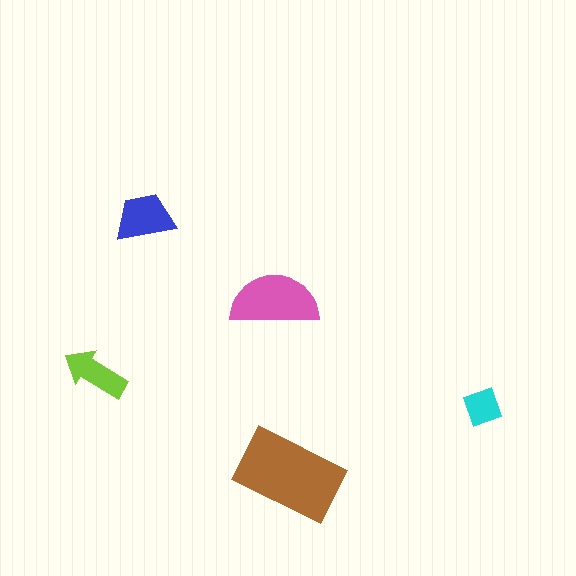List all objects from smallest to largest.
The cyan diamond, the lime arrow, the blue trapezoid, the pink semicircle, the brown rectangle.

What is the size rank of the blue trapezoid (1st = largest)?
3rd.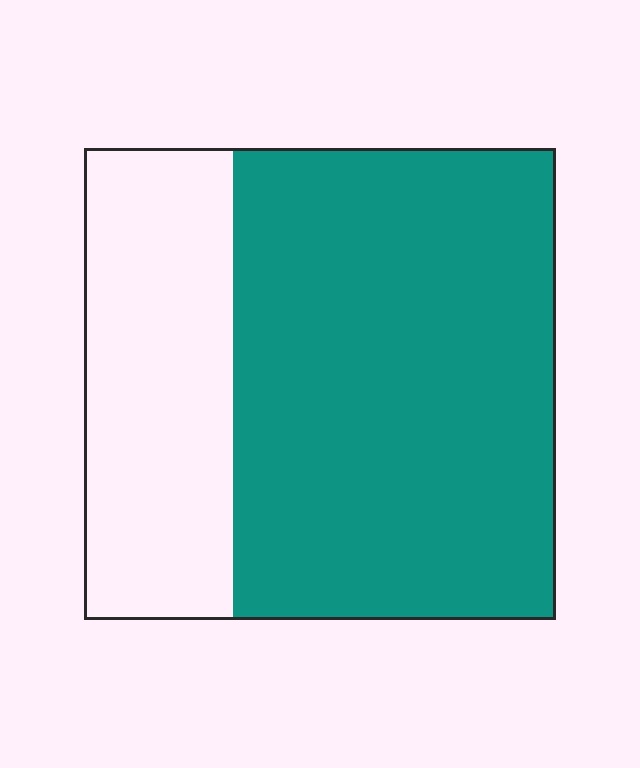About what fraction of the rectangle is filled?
About two thirds (2/3).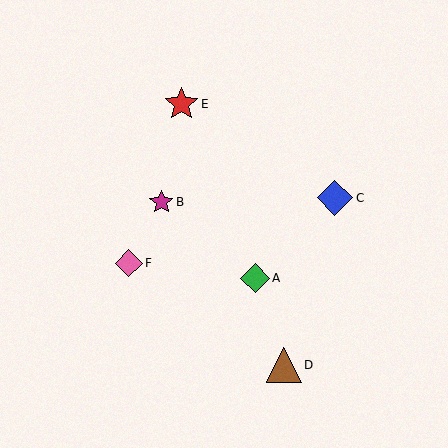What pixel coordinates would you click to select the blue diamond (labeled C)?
Click at (335, 198) to select the blue diamond C.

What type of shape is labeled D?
Shape D is a brown triangle.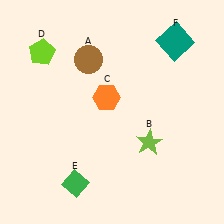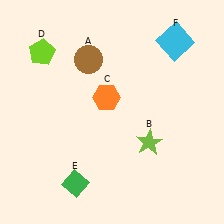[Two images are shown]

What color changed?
The square (F) changed from teal in Image 1 to cyan in Image 2.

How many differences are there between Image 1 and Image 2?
There is 1 difference between the two images.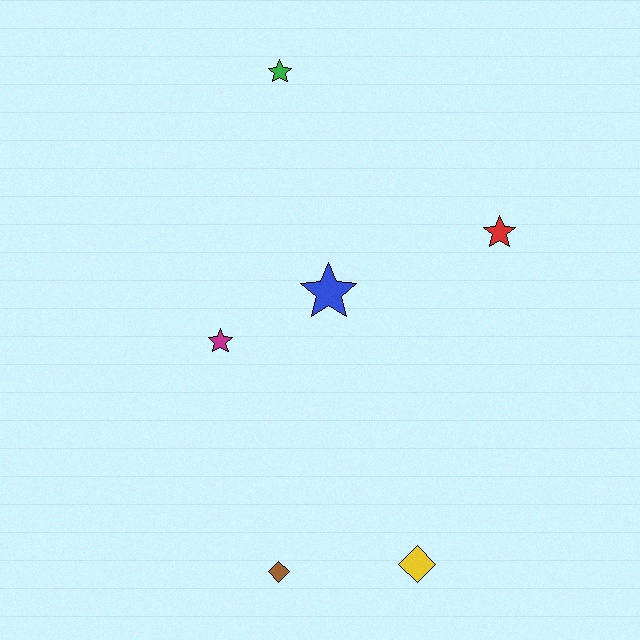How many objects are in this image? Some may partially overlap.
There are 6 objects.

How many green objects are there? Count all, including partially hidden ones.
There is 1 green object.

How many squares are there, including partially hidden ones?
There are no squares.